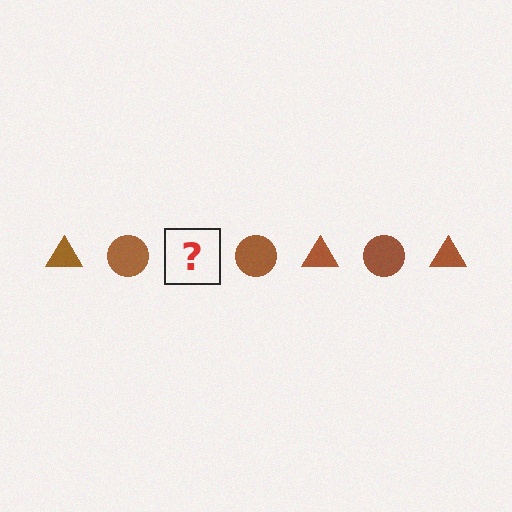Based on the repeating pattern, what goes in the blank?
The blank should be a brown triangle.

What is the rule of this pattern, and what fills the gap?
The rule is that the pattern cycles through triangle, circle shapes in brown. The gap should be filled with a brown triangle.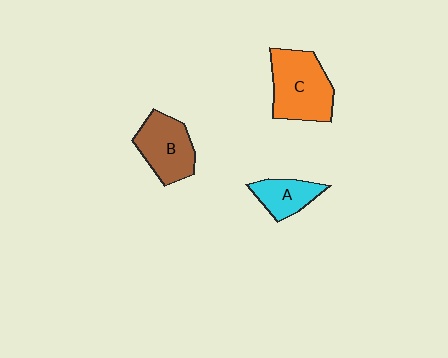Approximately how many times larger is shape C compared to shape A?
Approximately 1.9 times.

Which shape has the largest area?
Shape C (orange).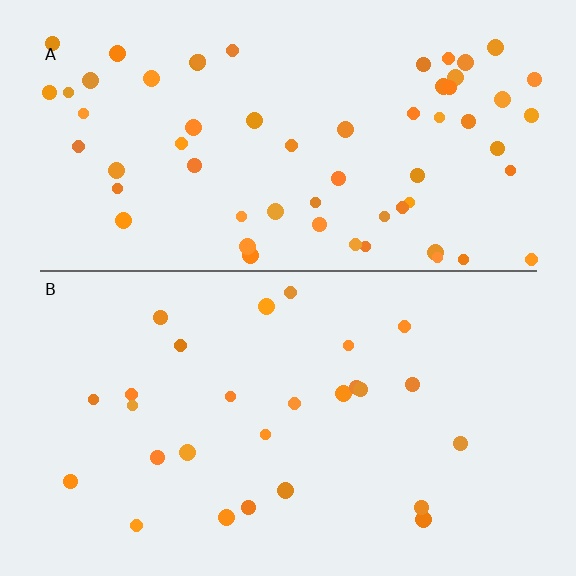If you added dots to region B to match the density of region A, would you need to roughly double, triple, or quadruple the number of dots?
Approximately double.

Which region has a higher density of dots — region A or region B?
A (the top).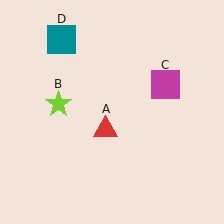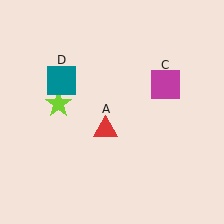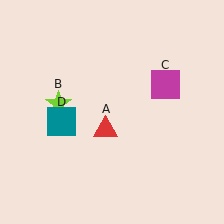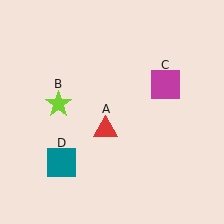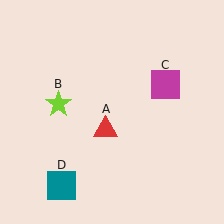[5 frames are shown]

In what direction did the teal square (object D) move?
The teal square (object D) moved down.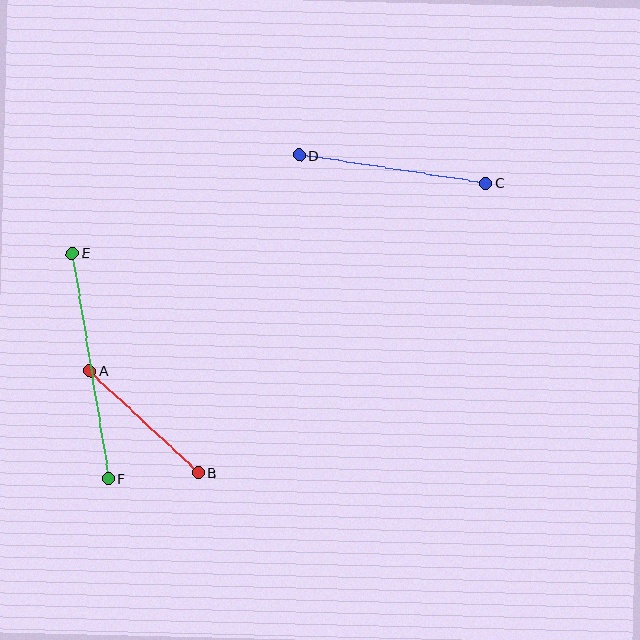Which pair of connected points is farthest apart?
Points E and F are farthest apart.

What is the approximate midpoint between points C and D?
The midpoint is at approximately (393, 169) pixels.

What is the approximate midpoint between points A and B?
The midpoint is at approximately (144, 422) pixels.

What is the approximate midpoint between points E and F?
The midpoint is at approximately (90, 366) pixels.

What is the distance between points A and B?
The distance is approximately 149 pixels.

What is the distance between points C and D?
The distance is approximately 189 pixels.